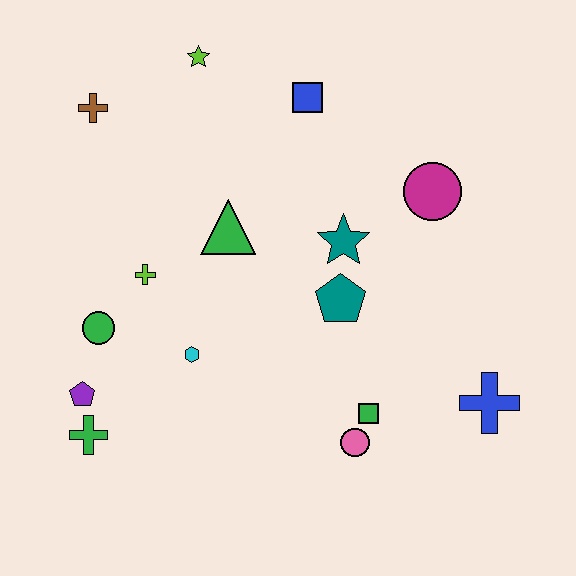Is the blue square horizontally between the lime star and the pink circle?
Yes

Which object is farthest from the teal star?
The green cross is farthest from the teal star.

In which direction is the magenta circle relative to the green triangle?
The magenta circle is to the right of the green triangle.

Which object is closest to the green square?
The pink circle is closest to the green square.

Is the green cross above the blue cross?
No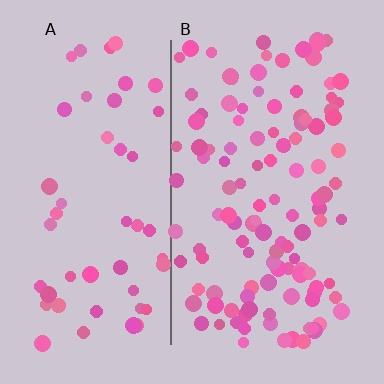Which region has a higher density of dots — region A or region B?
B (the right).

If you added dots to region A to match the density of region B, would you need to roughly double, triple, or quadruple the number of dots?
Approximately double.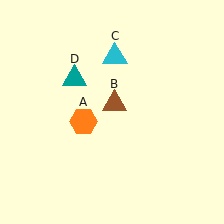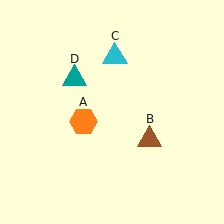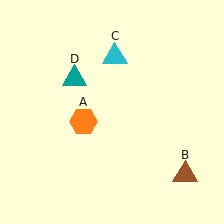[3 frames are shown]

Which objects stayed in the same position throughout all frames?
Orange hexagon (object A) and cyan triangle (object C) and teal triangle (object D) remained stationary.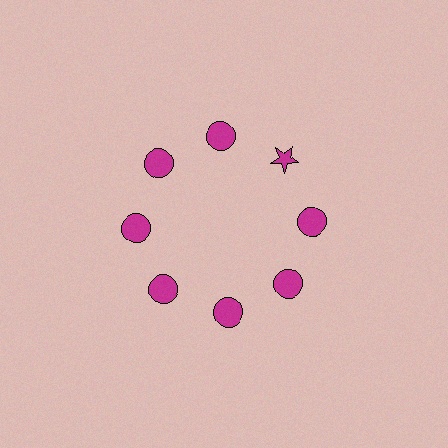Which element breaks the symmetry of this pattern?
The magenta star at roughly the 2 o'clock position breaks the symmetry. All other shapes are magenta circles.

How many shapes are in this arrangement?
There are 8 shapes arranged in a ring pattern.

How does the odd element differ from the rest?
It has a different shape: star instead of circle.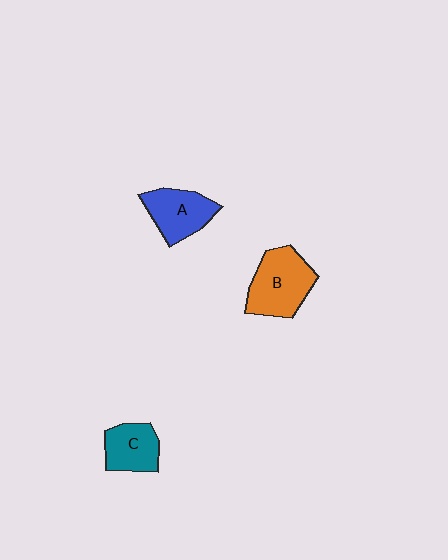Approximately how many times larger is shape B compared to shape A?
Approximately 1.3 times.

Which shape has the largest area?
Shape B (orange).